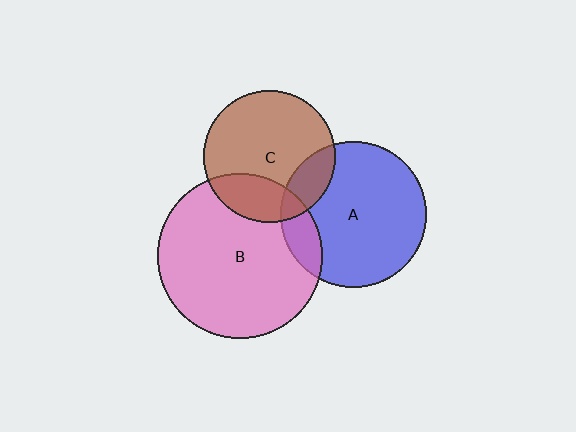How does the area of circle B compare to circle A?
Approximately 1.3 times.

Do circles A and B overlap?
Yes.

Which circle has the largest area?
Circle B (pink).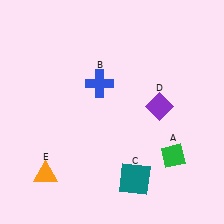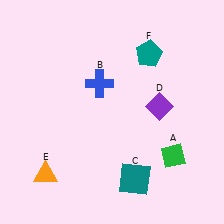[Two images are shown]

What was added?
A teal pentagon (F) was added in Image 2.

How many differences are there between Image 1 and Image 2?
There is 1 difference between the two images.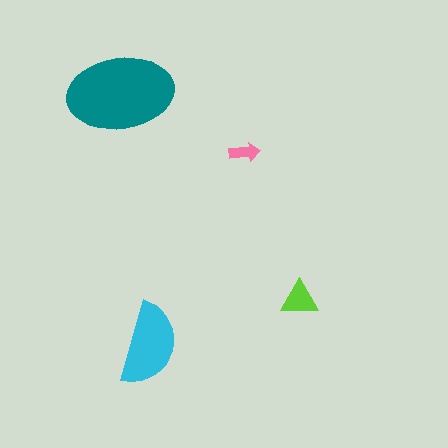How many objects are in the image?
There are 4 objects in the image.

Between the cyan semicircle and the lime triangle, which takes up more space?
The cyan semicircle.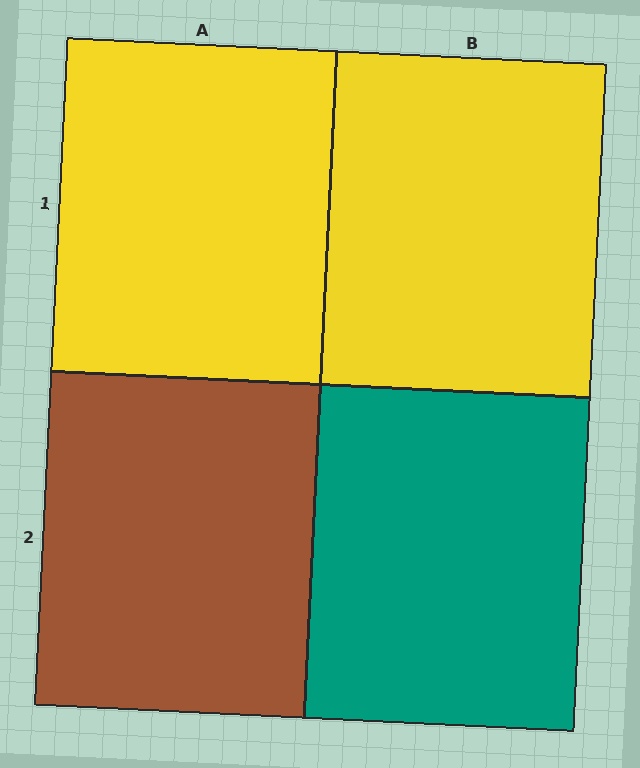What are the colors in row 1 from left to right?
Yellow, yellow.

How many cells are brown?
1 cell is brown.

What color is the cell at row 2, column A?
Brown.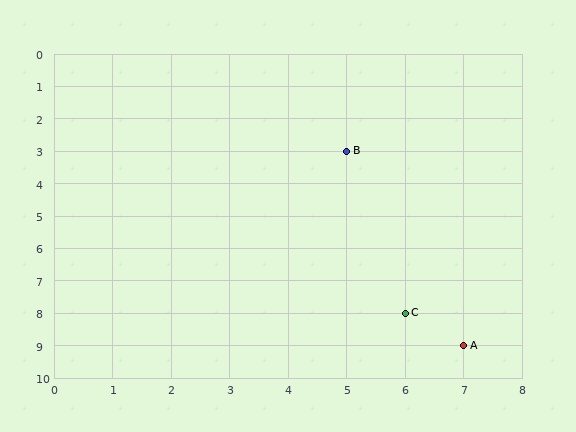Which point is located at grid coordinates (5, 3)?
Point B is at (5, 3).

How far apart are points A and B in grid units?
Points A and B are 2 columns and 6 rows apart (about 6.3 grid units diagonally).